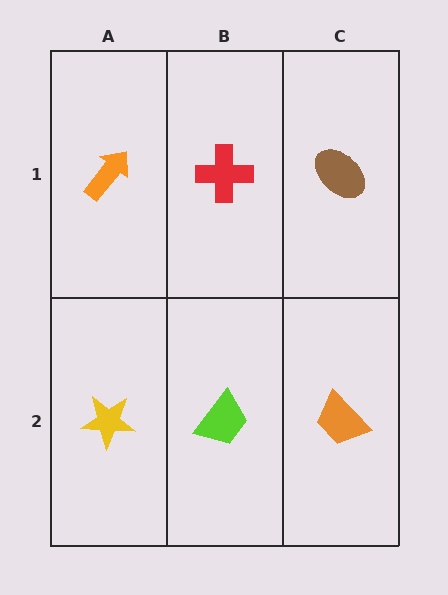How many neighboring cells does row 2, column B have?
3.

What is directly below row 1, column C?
An orange trapezoid.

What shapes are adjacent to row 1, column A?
A yellow star (row 2, column A), a red cross (row 1, column B).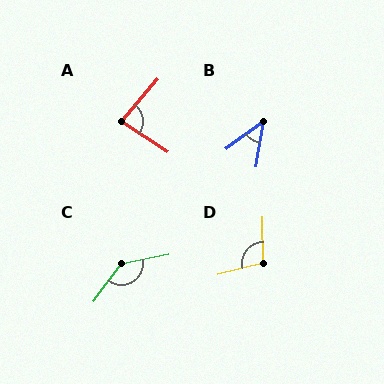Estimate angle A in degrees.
Approximately 83 degrees.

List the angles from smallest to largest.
B (44°), A (83°), D (103°), C (137°).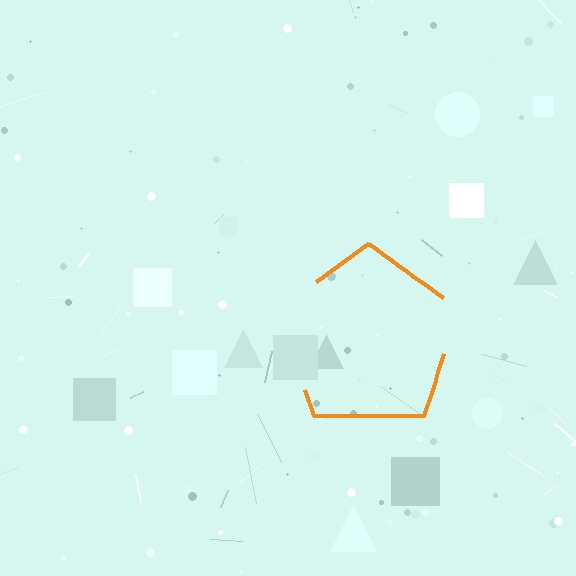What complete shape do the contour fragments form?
The contour fragments form a pentagon.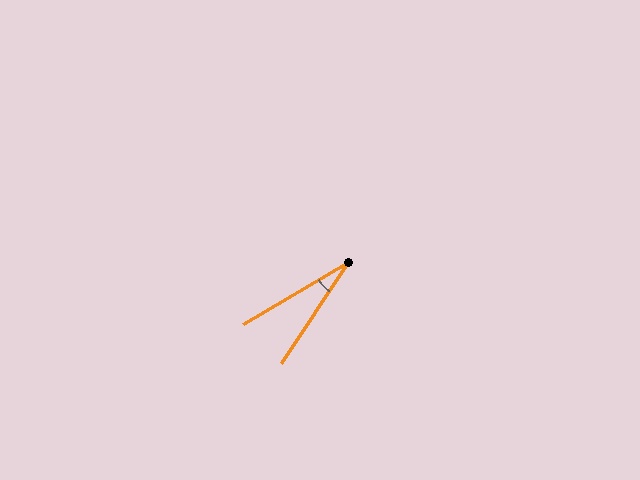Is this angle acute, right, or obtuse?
It is acute.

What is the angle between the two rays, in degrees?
Approximately 26 degrees.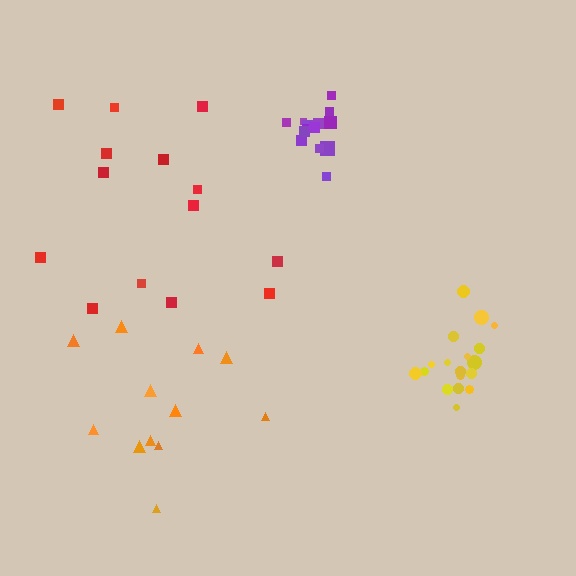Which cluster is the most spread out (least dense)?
Red.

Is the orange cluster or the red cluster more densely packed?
Orange.